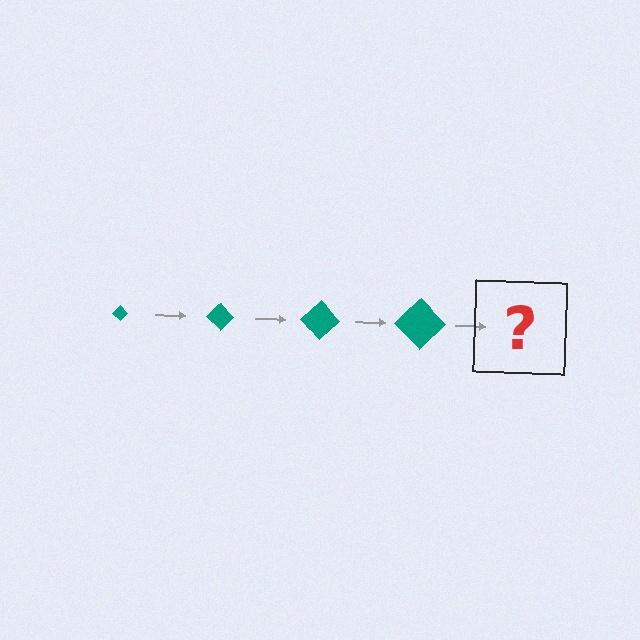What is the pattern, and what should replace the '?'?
The pattern is that the diamond gets progressively larger each step. The '?' should be a teal diamond, larger than the previous one.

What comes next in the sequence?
The next element should be a teal diamond, larger than the previous one.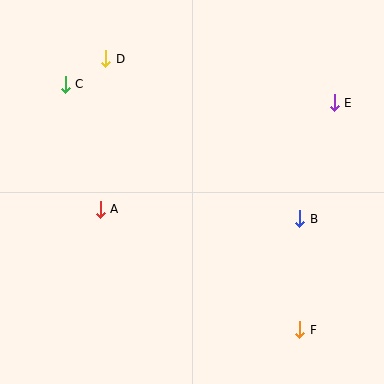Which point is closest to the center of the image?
Point A at (100, 209) is closest to the center.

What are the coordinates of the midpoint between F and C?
The midpoint between F and C is at (182, 207).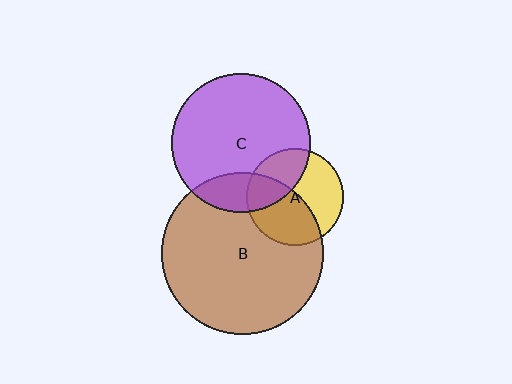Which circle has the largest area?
Circle B (brown).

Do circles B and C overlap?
Yes.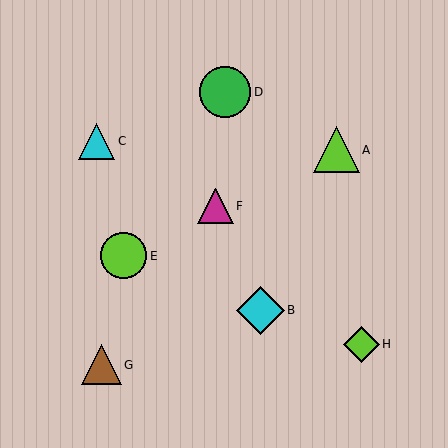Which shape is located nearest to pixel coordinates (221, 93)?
The green circle (labeled D) at (225, 92) is nearest to that location.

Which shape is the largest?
The green circle (labeled D) is the largest.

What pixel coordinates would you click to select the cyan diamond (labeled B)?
Click at (260, 310) to select the cyan diamond B.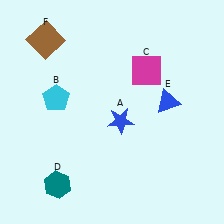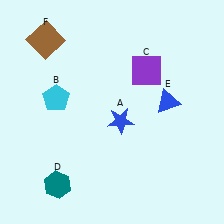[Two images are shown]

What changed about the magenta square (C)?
In Image 1, C is magenta. In Image 2, it changed to purple.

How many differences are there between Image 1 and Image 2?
There is 1 difference between the two images.